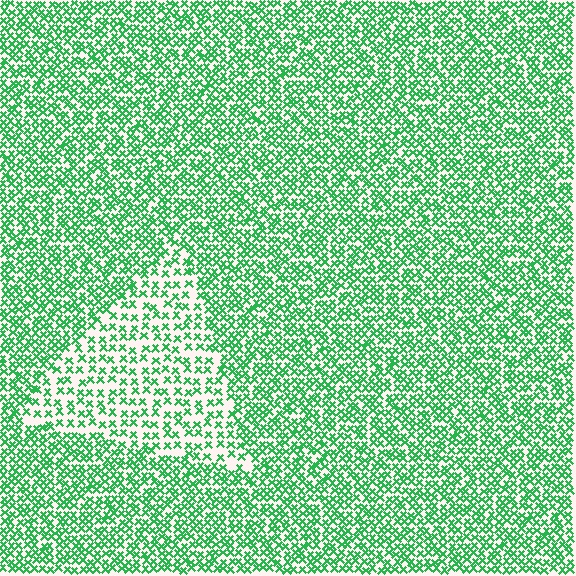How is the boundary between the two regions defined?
The boundary is defined by a change in element density (approximately 1.9x ratio). All elements are the same color, size, and shape.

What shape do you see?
I see a triangle.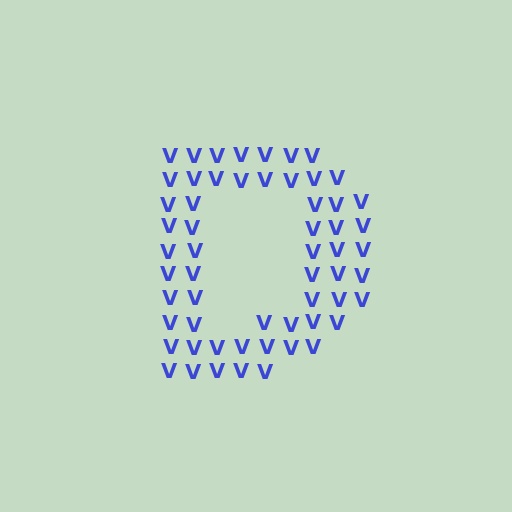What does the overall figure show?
The overall figure shows the letter D.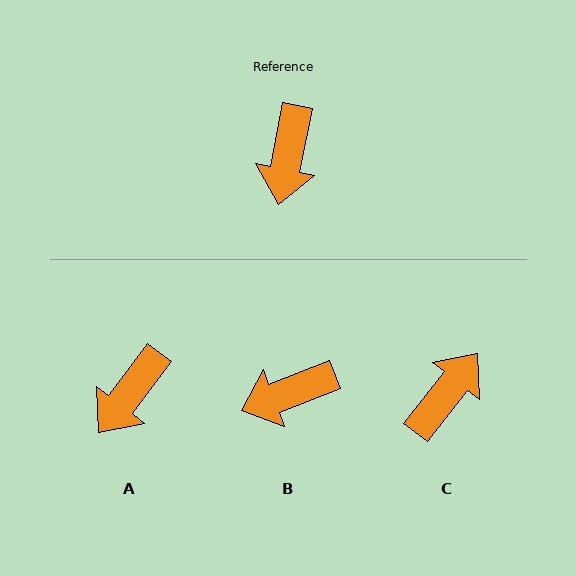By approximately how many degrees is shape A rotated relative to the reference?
Approximately 26 degrees clockwise.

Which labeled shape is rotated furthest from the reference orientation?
C, about 153 degrees away.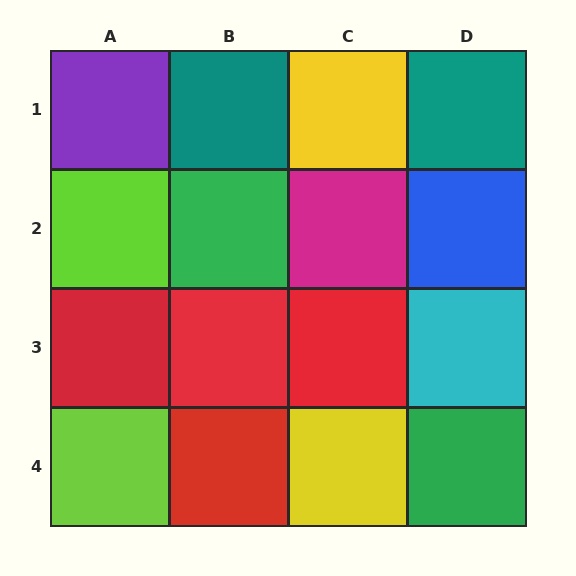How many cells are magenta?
1 cell is magenta.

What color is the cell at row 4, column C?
Yellow.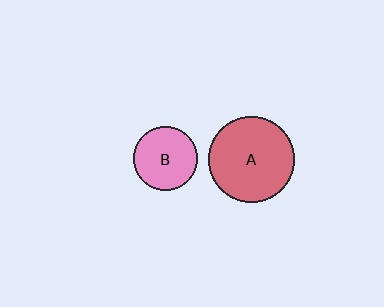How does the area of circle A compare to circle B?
Approximately 1.8 times.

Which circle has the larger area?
Circle A (red).